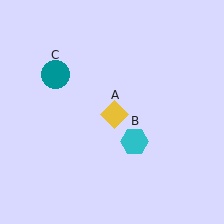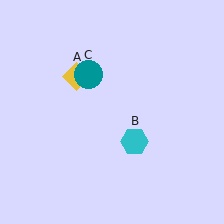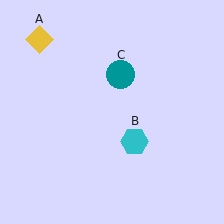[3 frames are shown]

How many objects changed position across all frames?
2 objects changed position: yellow diamond (object A), teal circle (object C).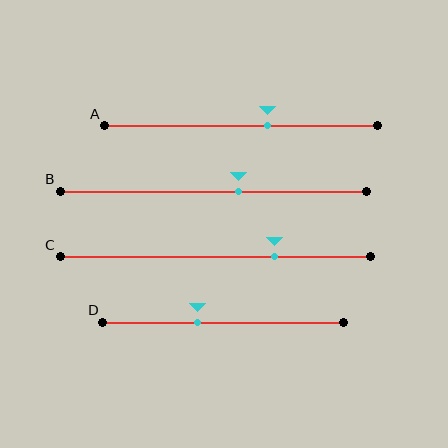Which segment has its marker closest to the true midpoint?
Segment B has its marker closest to the true midpoint.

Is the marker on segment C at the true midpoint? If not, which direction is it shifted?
No, the marker on segment C is shifted to the right by about 19% of the segment length.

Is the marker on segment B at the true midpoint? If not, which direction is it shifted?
No, the marker on segment B is shifted to the right by about 8% of the segment length.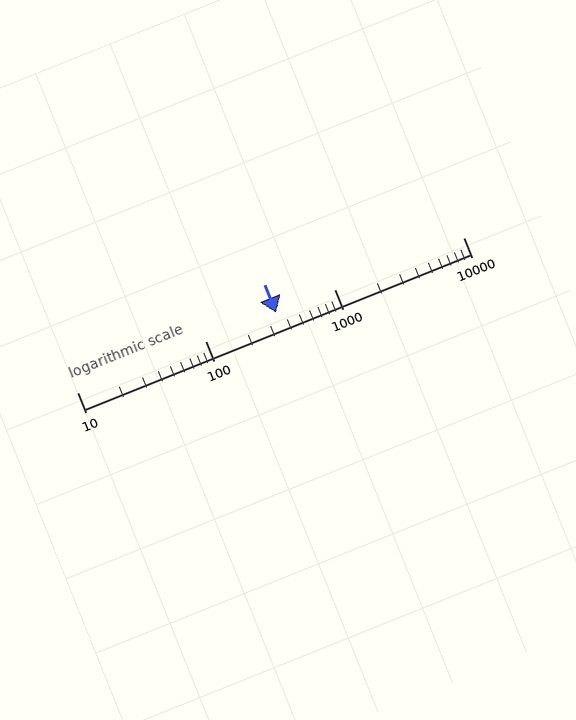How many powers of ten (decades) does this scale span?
The scale spans 3 decades, from 10 to 10000.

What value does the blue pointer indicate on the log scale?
The pointer indicates approximately 350.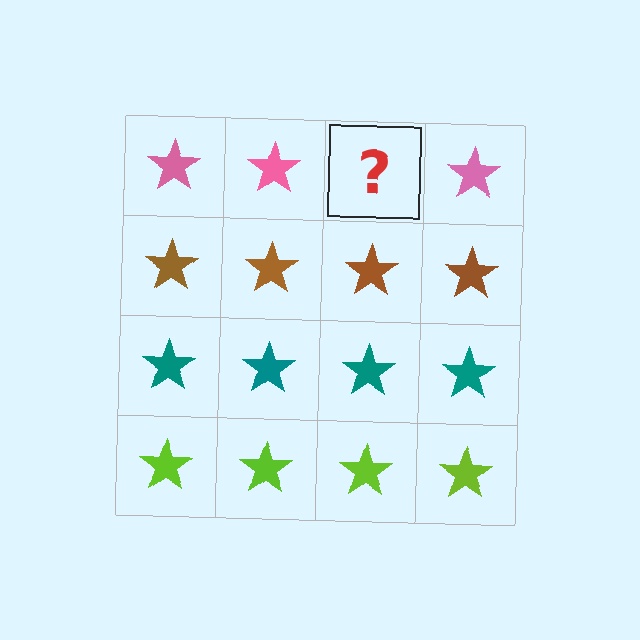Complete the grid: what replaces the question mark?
The question mark should be replaced with a pink star.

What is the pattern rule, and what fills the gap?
The rule is that each row has a consistent color. The gap should be filled with a pink star.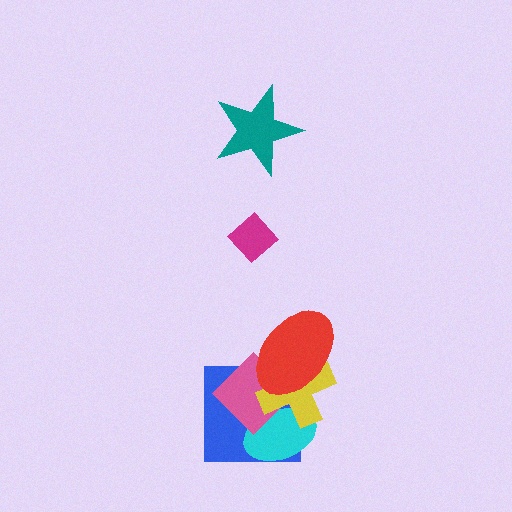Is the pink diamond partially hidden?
Yes, it is partially covered by another shape.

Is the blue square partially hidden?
Yes, it is partially covered by another shape.